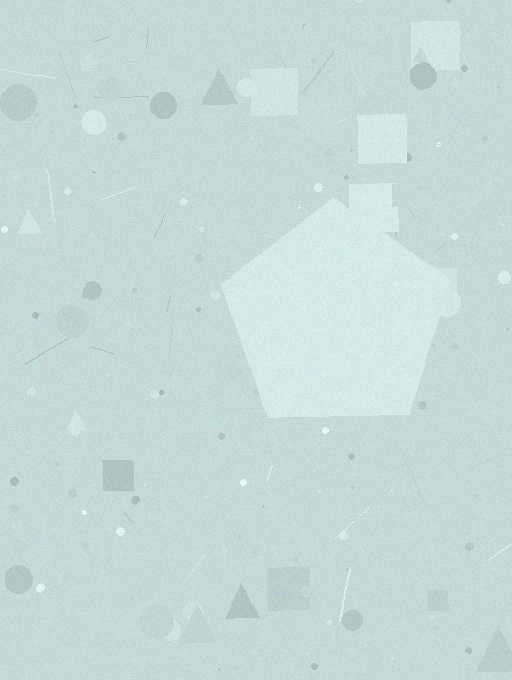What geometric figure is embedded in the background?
A pentagon is embedded in the background.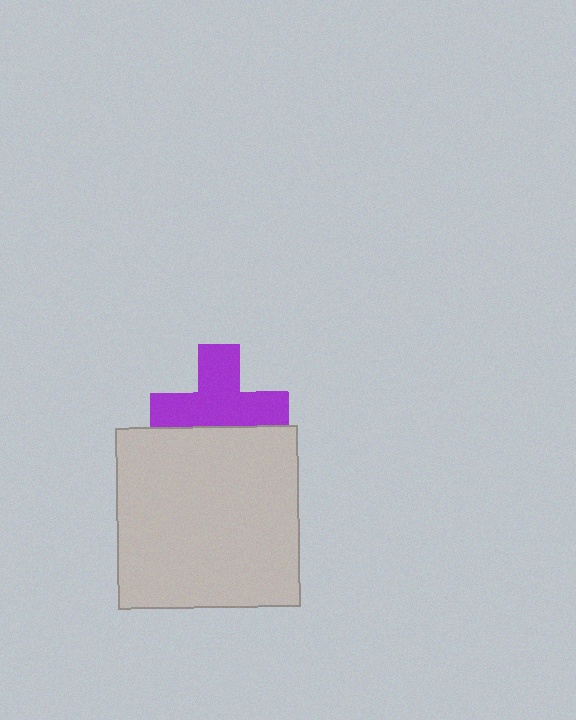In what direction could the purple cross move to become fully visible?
The purple cross could move up. That would shift it out from behind the light gray square entirely.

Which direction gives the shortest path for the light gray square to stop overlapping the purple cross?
Moving down gives the shortest separation.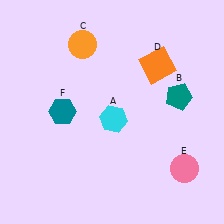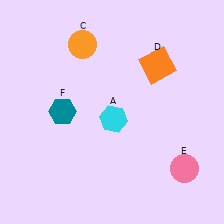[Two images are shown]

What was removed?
The teal pentagon (B) was removed in Image 2.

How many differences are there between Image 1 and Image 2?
There is 1 difference between the two images.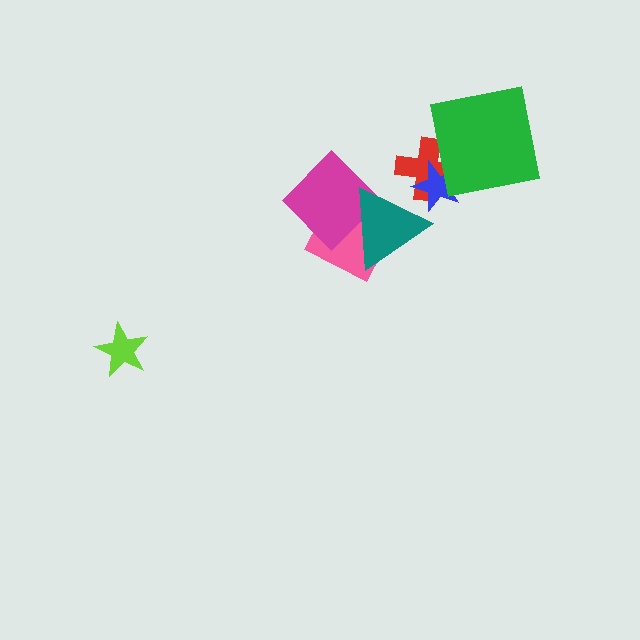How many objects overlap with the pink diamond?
2 objects overlap with the pink diamond.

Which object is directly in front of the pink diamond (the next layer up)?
The magenta diamond is directly in front of the pink diamond.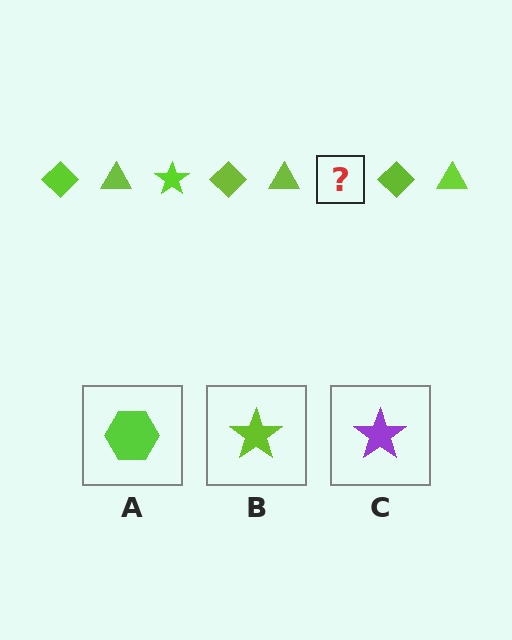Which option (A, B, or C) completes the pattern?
B.